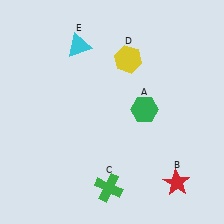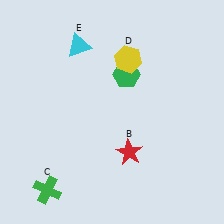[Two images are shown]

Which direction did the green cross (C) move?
The green cross (C) moved left.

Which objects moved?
The objects that moved are: the green hexagon (A), the red star (B), the green cross (C).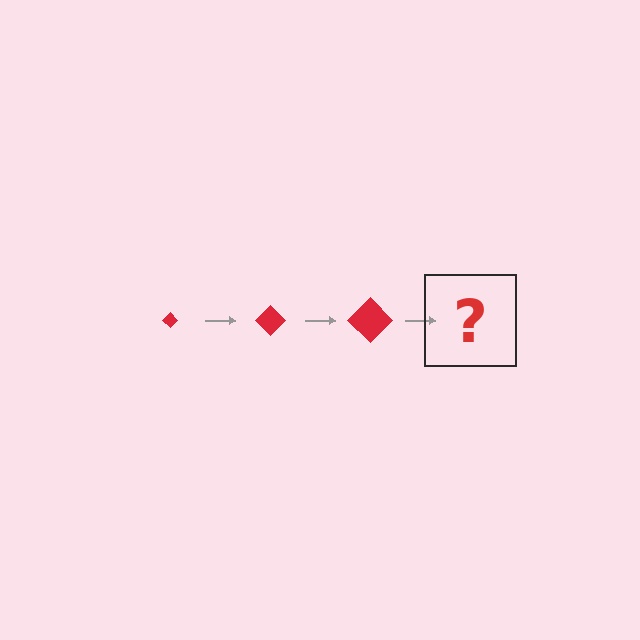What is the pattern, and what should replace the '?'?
The pattern is that the diamond gets progressively larger each step. The '?' should be a red diamond, larger than the previous one.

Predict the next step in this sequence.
The next step is a red diamond, larger than the previous one.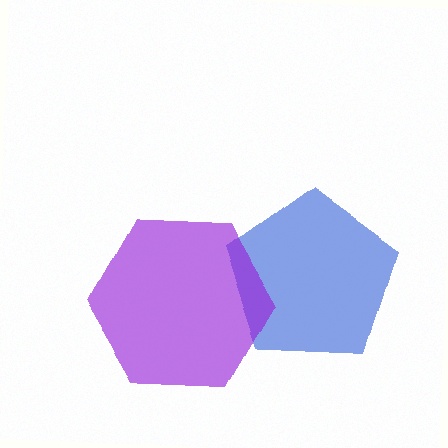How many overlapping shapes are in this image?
There are 2 overlapping shapes in the image.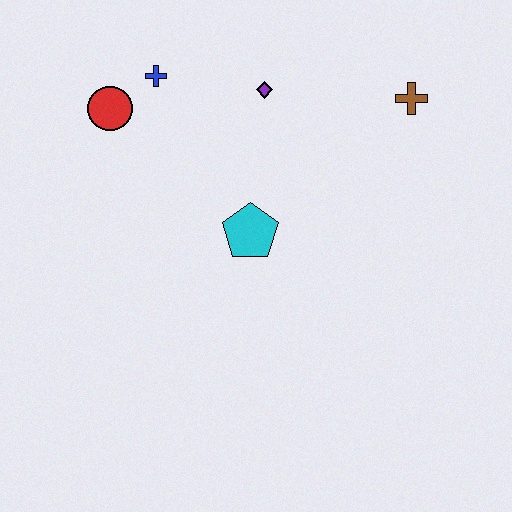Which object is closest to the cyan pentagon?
The purple diamond is closest to the cyan pentagon.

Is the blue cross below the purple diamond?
No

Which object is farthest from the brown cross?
The red circle is farthest from the brown cross.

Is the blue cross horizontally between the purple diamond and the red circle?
Yes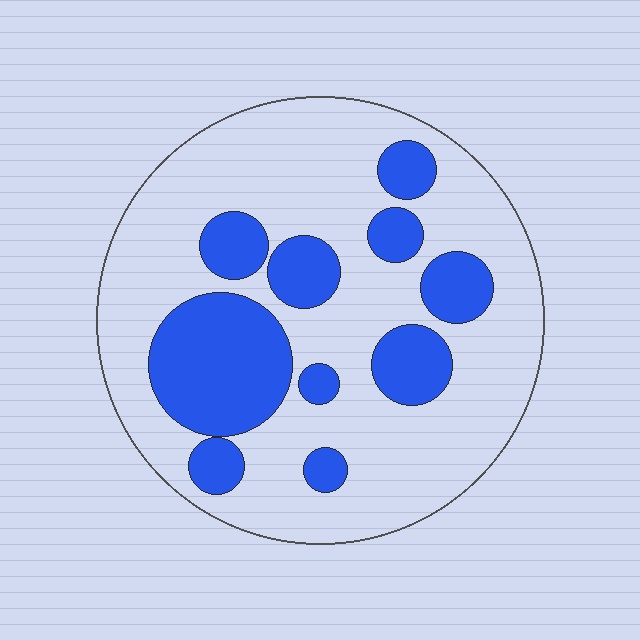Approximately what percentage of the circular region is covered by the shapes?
Approximately 30%.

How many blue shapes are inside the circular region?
10.